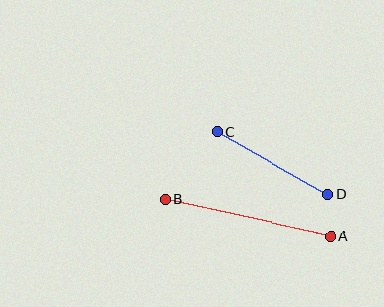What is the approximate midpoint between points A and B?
The midpoint is at approximately (248, 218) pixels.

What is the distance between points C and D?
The distance is approximately 127 pixels.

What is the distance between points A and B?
The distance is approximately 170 pixels.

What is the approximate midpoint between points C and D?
The midpoint is at approximately (272, 163) pixels.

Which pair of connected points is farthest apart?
Points A and B are farthest apart.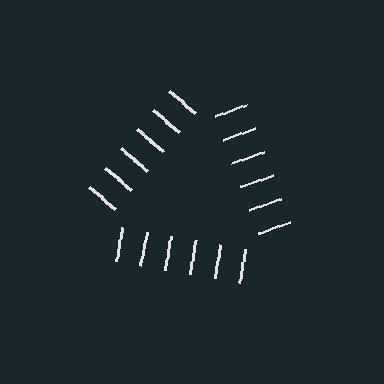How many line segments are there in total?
18 — 6 along each of the 3 edges.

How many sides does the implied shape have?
3 sides — the line-ends trace a triangle.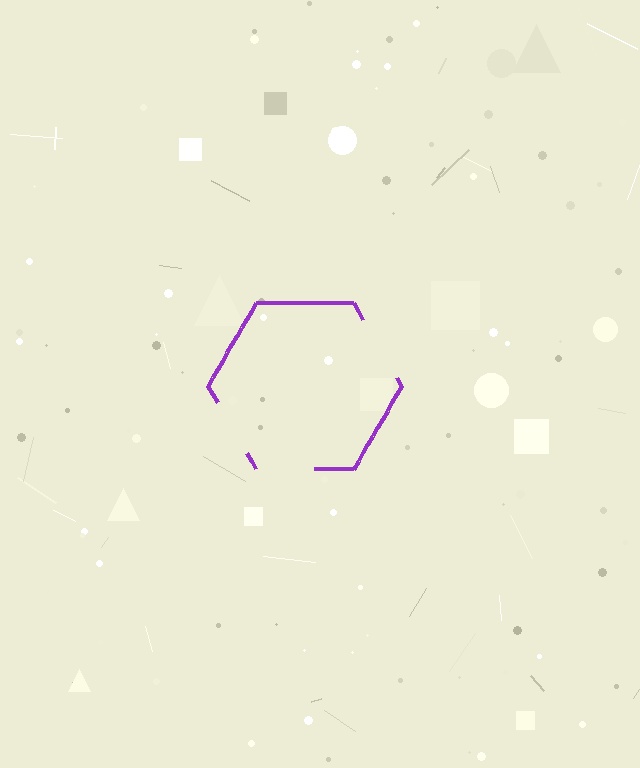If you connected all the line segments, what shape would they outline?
They would outline a hexagon.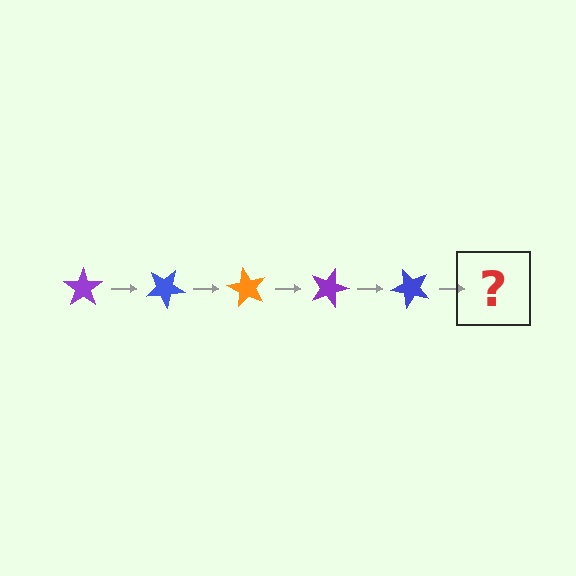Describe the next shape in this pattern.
It should be an orange star, rotated 150 degrees from the start.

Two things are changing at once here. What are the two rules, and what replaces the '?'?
The two rules are that it rotates 30 degrees each step and the color cycles through purple, blue, and orange. The '?' should be an orange star, rotated 150 degrees from the start.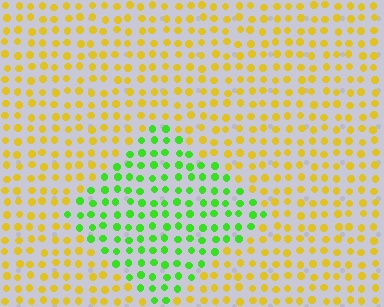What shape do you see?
I see a diamond.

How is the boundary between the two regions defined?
The boundary is defined purely by a slight shift in hue (about 62 degrees). Spacing, size, and orientation are identical on both sides.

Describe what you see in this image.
The image is filled with small yellow elements in a uniform arrangement. A diamond-shaped region is visible where the elements are tinted to a slightly different hue, forming a subtle color boundary.